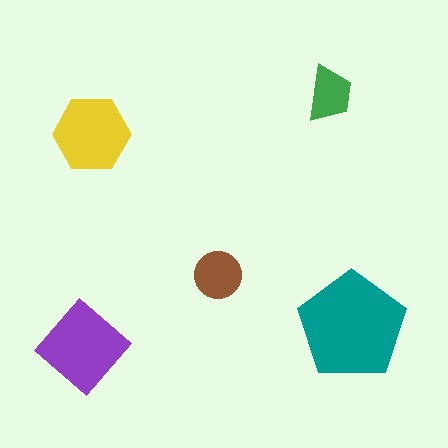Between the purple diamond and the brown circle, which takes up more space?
The purple diamond.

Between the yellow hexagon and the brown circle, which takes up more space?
The yellow hexagon.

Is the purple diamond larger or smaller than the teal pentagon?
Smaller.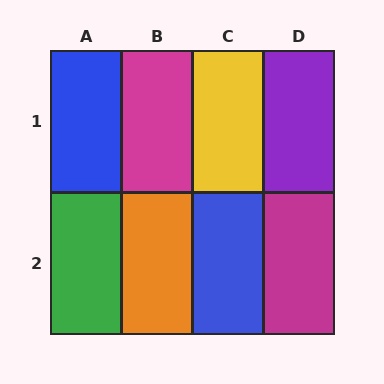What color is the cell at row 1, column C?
Yellow.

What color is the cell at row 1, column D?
Purple.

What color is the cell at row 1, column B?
Magenta.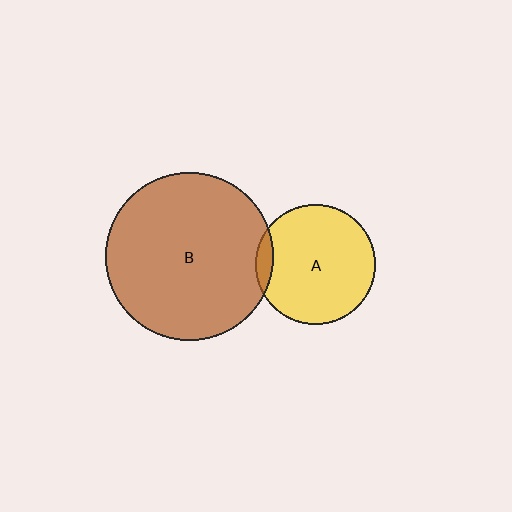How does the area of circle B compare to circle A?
Approximately 2.0 times.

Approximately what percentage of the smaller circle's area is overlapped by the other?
Approximately 5%.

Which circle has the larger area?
Circle B (brown).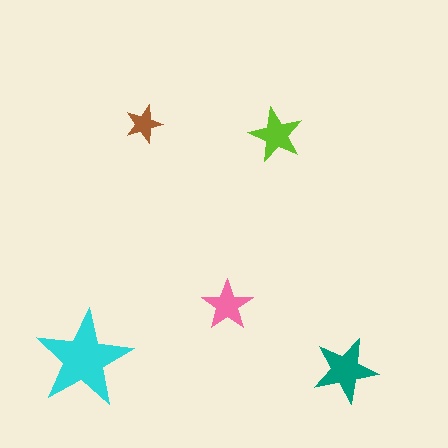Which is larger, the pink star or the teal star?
The teal one.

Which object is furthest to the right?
The teal star is rightmost.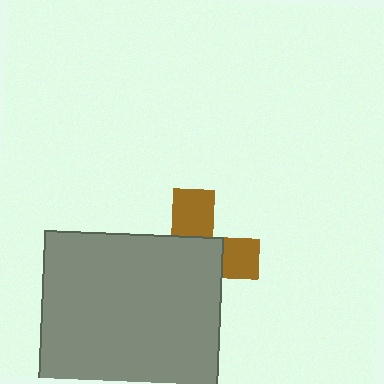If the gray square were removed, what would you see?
You would see the complete brown cross.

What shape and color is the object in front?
The object in front is a gray square.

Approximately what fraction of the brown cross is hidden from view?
Roughly 64% of the brown cross is hidden behind the gray square.